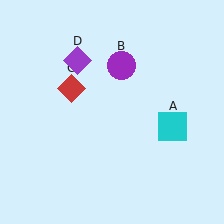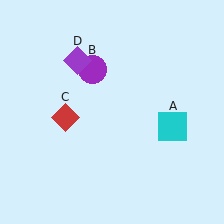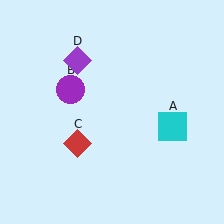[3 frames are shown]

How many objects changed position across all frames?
2 objects changed position: purple circle (object B), red diamond (object C).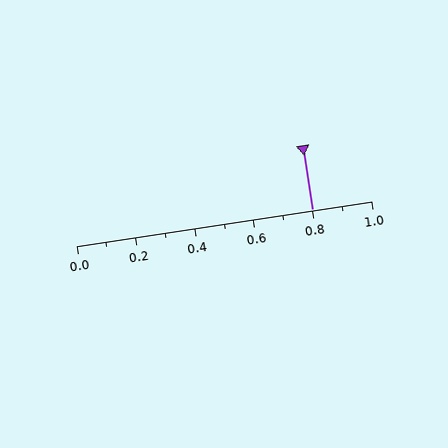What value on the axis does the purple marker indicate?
The marker indicates approximately 0.8.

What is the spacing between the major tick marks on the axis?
The major ticks are spaced 0.2 apart.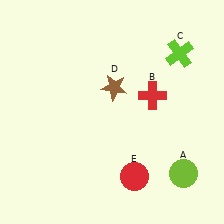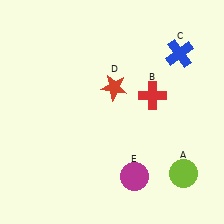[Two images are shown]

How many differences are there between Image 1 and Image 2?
There are 3 differences between the two images.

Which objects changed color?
C changed from lime to blue. D changed from brown to red. E changed from red to magenta.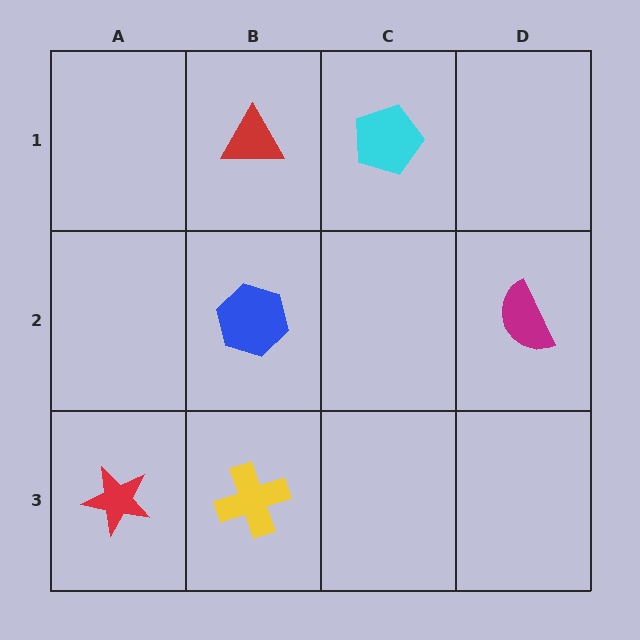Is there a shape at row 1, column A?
No, that cell is empty.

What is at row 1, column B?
A red triangle.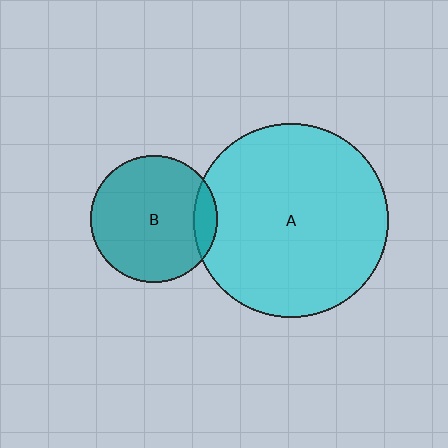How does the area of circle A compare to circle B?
Approximately 2.3 times.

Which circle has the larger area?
Circle A (cyan).